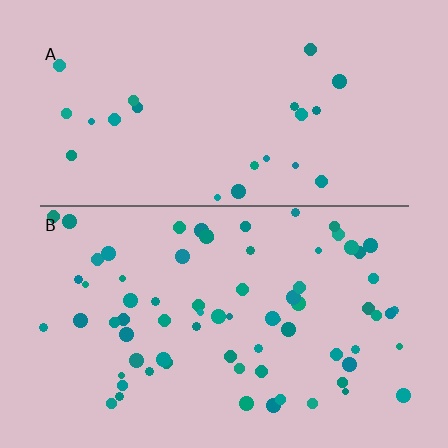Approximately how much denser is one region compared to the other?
Approximately 3.1× — region B over region A.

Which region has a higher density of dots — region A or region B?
B (the bottom).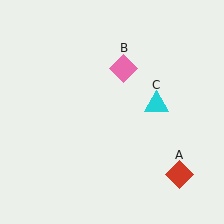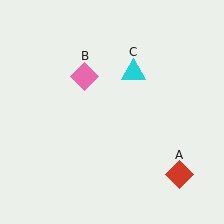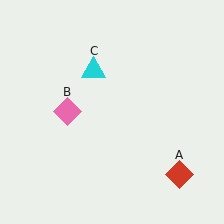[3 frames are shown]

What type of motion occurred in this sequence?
The pink diamond (object B), cyan triangle (object C) rotated counterclockwise around the center of the scene.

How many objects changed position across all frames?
2 objects changed position: pink diamond (object B), cyan triangle (object C).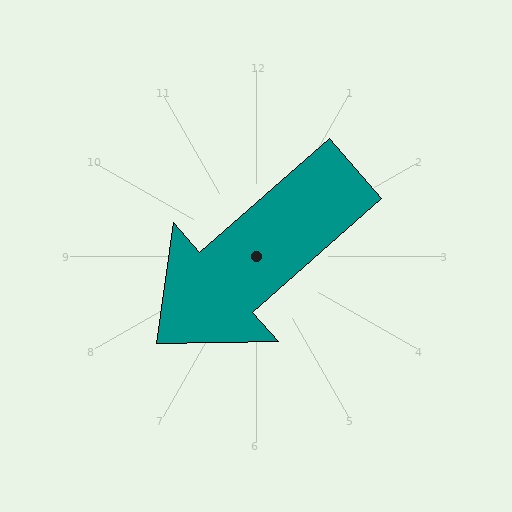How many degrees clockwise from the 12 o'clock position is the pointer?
Approximately 229 degrees.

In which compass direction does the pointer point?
Southwest.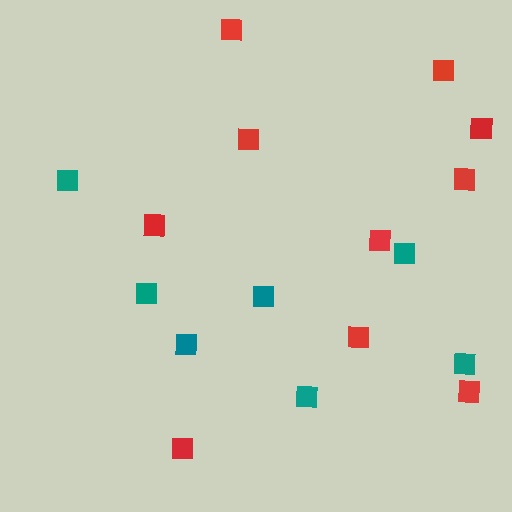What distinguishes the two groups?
There are 2 groups: one group of teal squares (7) and one group of red squares (10).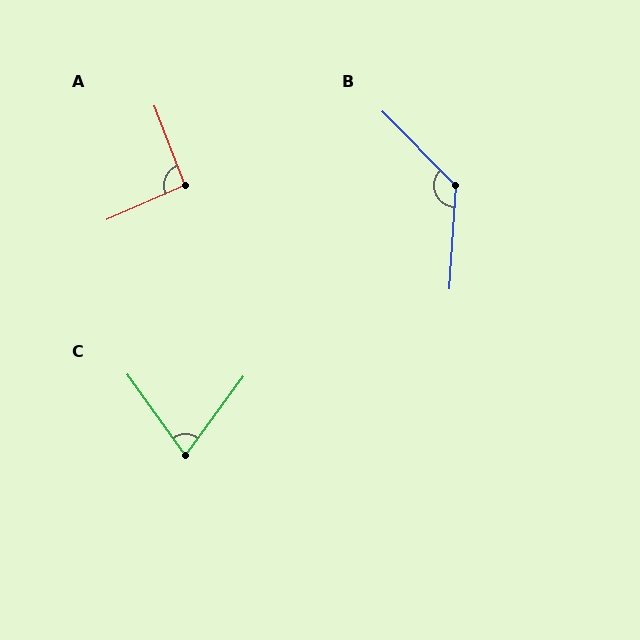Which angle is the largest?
B, at approximately 132 degrees.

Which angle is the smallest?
C, at approximately 72 degrees.